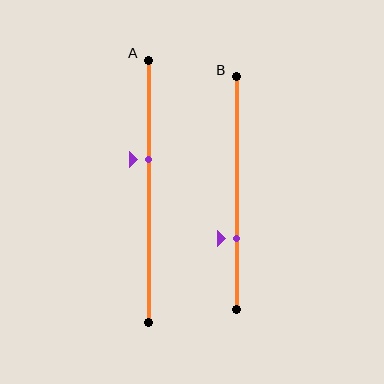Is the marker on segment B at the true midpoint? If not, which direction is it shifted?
No, the marker on segment B is shifted downward by about 19% of the segment length.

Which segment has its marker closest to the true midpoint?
Segment A has its marker closest to the true midpoint.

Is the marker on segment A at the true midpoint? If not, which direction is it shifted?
No, the marker on segment A is shifted upward by about 12% of the segment length.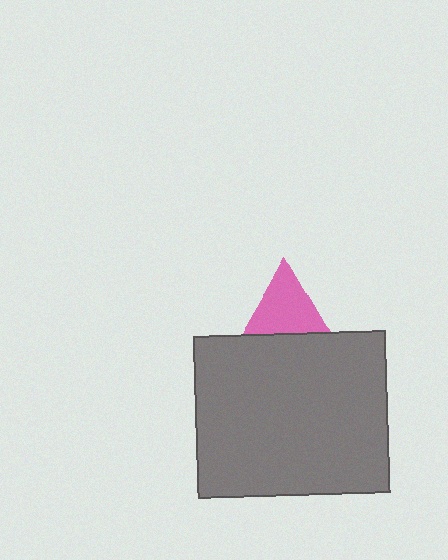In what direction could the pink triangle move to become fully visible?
The pink triangle could move up. That would shift it out from behind the gray rectangle entirely.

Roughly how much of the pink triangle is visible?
About half of it is visible (roughly 54%).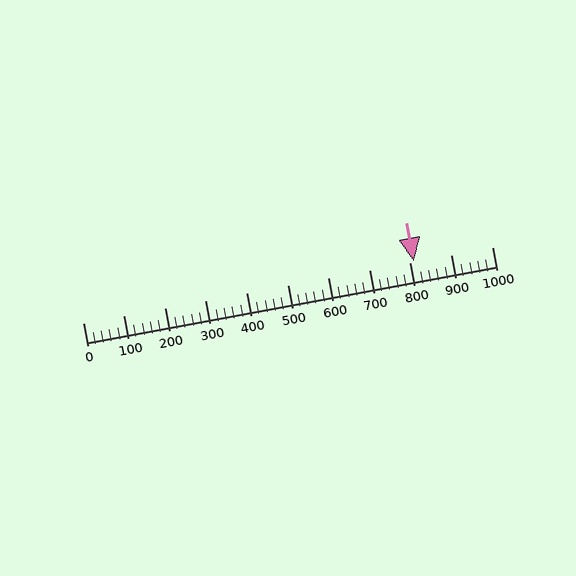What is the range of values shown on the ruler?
The ruler shows values from 0 to 1000.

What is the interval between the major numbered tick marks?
The major tick marks are spaced 100 units apart.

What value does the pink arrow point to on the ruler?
The pink arrow points to approximately 809.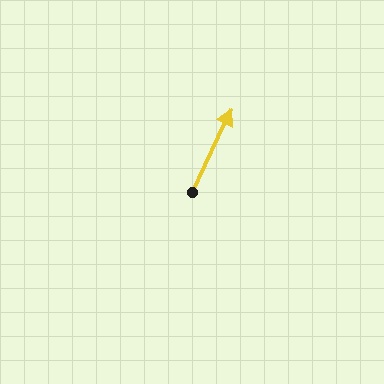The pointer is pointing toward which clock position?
Roughly 1 o'clock.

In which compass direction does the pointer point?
Northeast.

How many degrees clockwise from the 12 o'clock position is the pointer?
Approximately 25 degrees.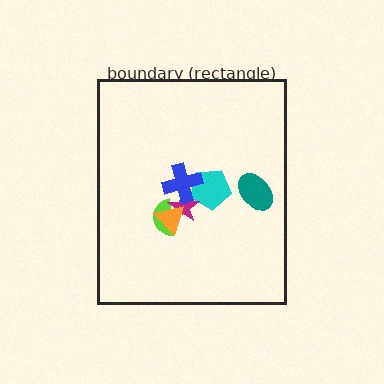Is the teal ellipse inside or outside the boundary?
Inside.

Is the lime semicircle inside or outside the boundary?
Inside.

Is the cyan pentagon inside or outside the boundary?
Inside.